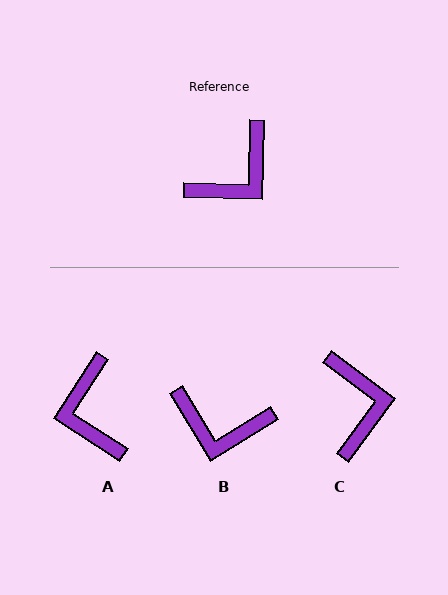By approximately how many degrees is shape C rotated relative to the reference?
Approximately 55 degrees counter-clockwise.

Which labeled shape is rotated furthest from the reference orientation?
A, about 122 degrees away.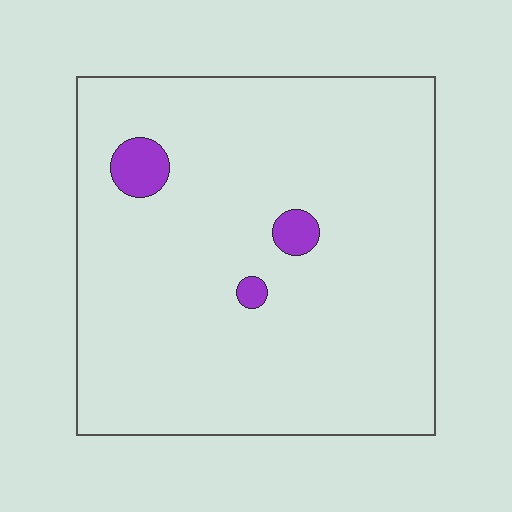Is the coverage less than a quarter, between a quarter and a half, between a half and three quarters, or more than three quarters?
Less than a quarter.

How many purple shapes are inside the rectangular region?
3.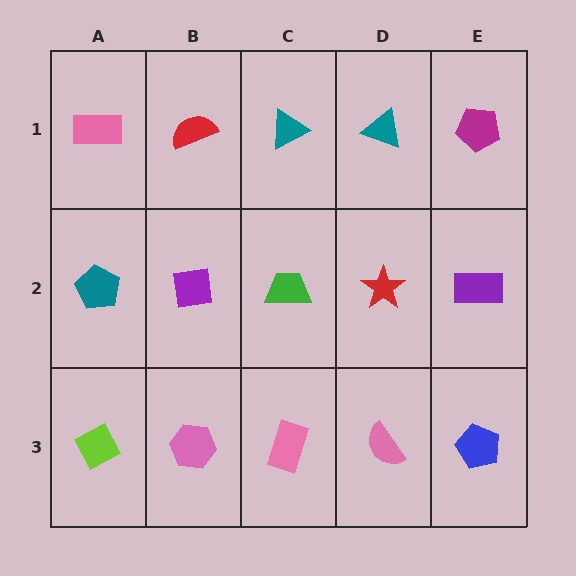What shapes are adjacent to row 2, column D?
A teal triangle (row 1, column D), a pink semicircle (row 3, column D), a green trapezoid (row 2, column C), a purple rectangle (row 2, column E).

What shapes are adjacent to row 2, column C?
A teal triangle (row 1, column C), a pink rectangle (row 3, column C), a purple square (row 2, column B), a red star (row 2, column D).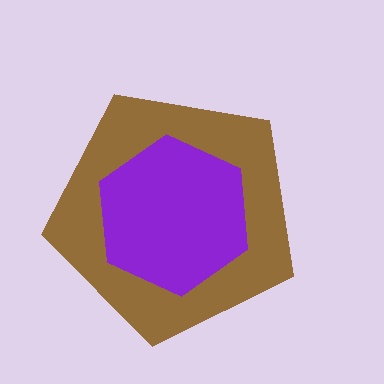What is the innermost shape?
The purple hexagon.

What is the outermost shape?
The brown pentagon.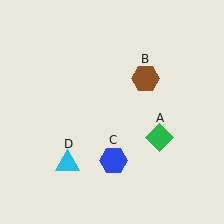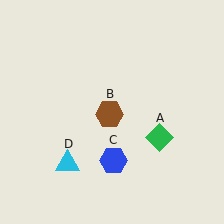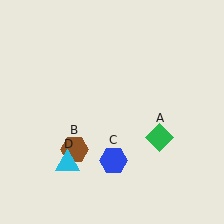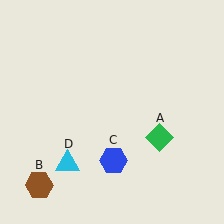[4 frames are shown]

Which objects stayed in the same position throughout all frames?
Green diamond (object A) and blue hexagon (object C) and cyan triangle (object D) remained stationary.